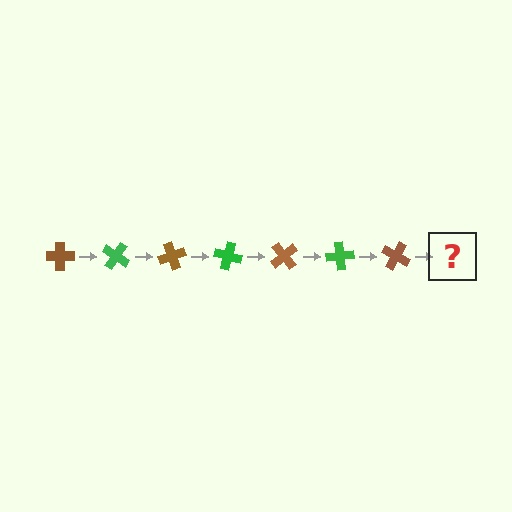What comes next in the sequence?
The next element should be a green cross, rotated 245 degrees from the start.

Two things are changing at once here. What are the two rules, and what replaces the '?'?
The two rules are that it rotates 35 degrees each step and the color cycles through brown and green. The '?' should be a green cross, rotated 245 degrees from the start.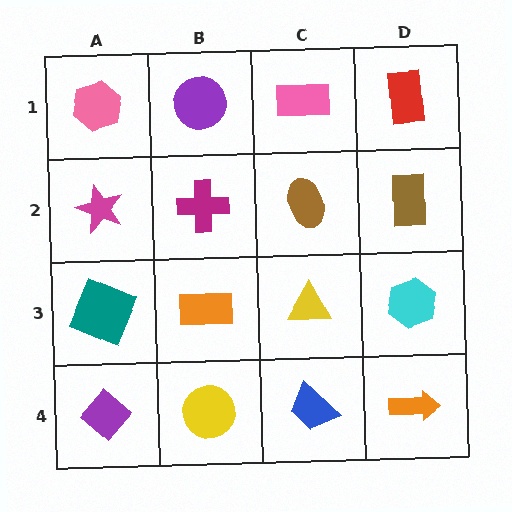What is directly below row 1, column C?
A brown ellipse.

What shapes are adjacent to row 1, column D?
A brown rectangle (row 2, column D), a pink rectangle (row 1, column C).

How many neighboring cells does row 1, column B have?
3.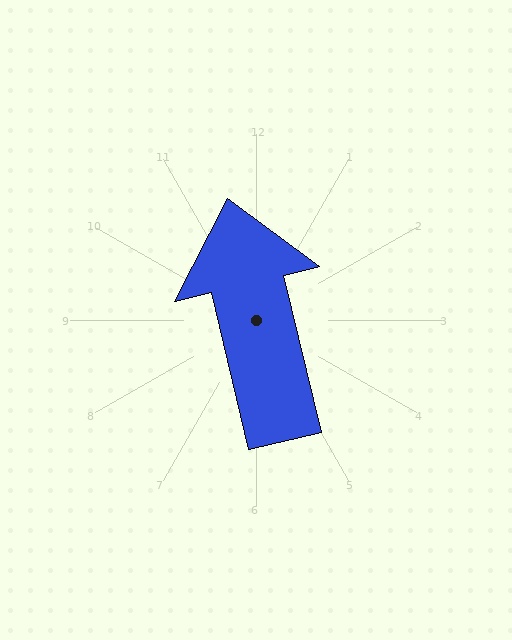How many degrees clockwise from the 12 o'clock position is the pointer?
Approximately 347 degrees.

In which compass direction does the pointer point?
North.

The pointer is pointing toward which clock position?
Roughly 12 o'clock.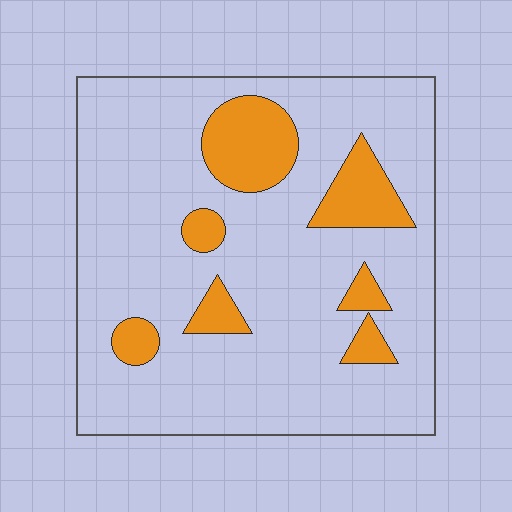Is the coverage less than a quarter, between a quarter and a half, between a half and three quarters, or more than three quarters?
Less than a quarter.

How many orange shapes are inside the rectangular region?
7.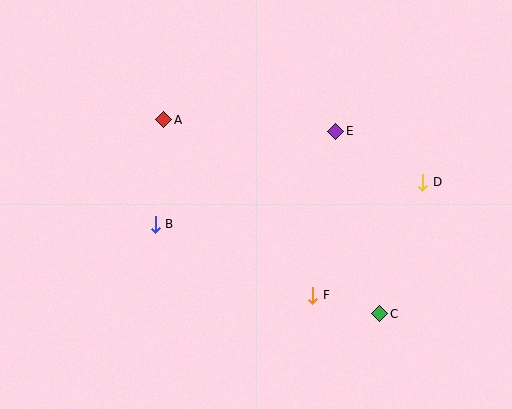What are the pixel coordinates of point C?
Point C is at (380, 314).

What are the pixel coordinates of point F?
Point F is at (313, 295).